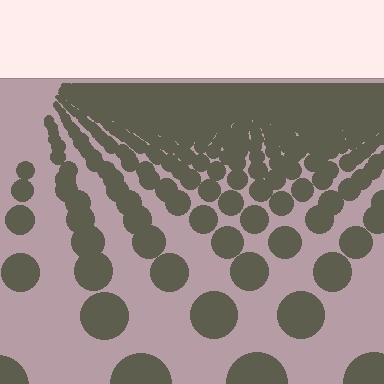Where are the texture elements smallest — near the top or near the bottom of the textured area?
Near the top.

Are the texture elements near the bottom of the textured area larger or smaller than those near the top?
Larger. Near the bottom, elements are closer to the viewer and appear at a bigger on-screen size.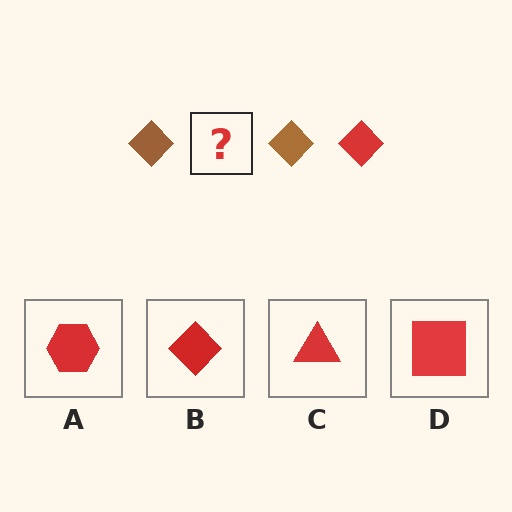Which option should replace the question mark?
Option B.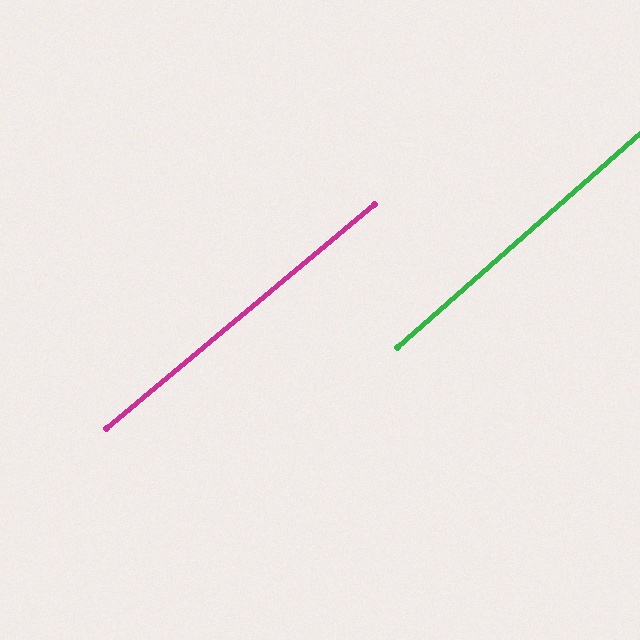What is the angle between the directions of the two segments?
Approximately 1 degree.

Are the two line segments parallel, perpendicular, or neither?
Parallel — their directions differ by only 1.5°.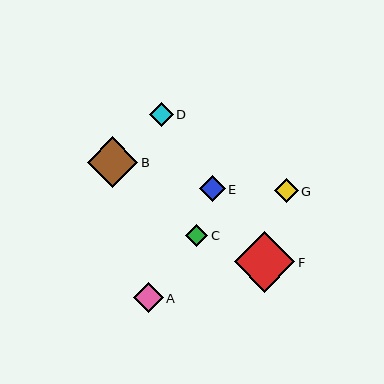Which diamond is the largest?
Diamond F is the largest with a size of approximately 61 pixels.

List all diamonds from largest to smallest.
From largest to smallest: F, B, A, E, G, D, C.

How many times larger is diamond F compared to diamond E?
Diamond F is approximately 2.3 times the size of diamond E.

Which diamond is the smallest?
Diamond C is the smallest with a size of approximately 22 pixels.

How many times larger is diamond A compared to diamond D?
Diamond A is approximately 1.2 times the size of diamond D.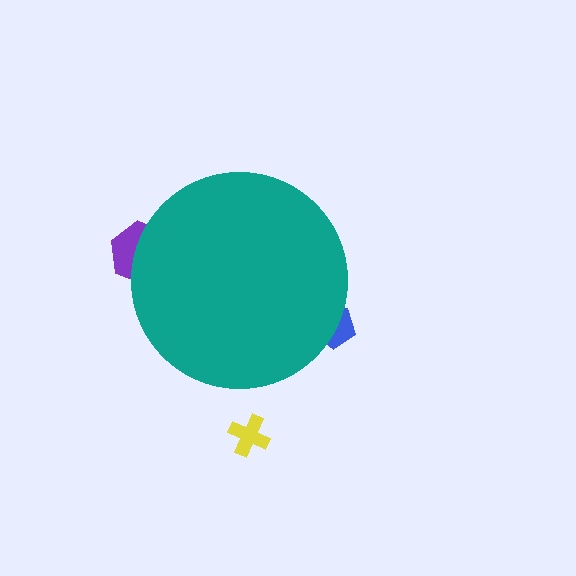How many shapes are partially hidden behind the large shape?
2 shapes are partially hidden.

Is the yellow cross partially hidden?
No, the yellow cross is fully visible.